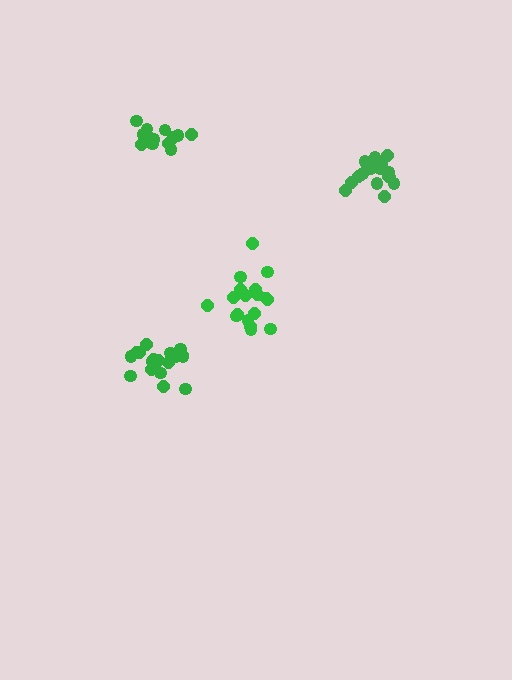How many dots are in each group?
Group 1: 18 dots, Group 2: 19 dots, Group 3: 13 dots, Group 4: 18 dots (68 total).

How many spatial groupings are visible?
There are 4 spatial groupings.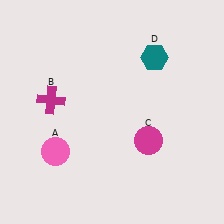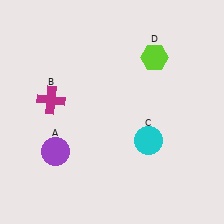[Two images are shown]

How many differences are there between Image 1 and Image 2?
There are 3 differences between the two images.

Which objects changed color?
A changed from pink to purple. C changed from magenta to cyan. D changed from teal to lime.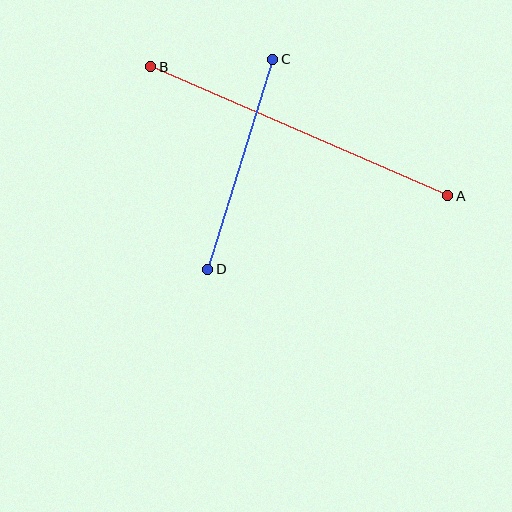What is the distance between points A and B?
The distance is approximately 324 pixels.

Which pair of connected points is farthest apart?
Points A and B are farthest apart.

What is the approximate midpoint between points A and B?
The midpoint is at approximately (299, 131) pixels.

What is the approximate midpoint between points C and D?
The midpoint is at approximately (240, 164) pixels.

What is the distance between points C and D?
The distance is approximately 220 pixels.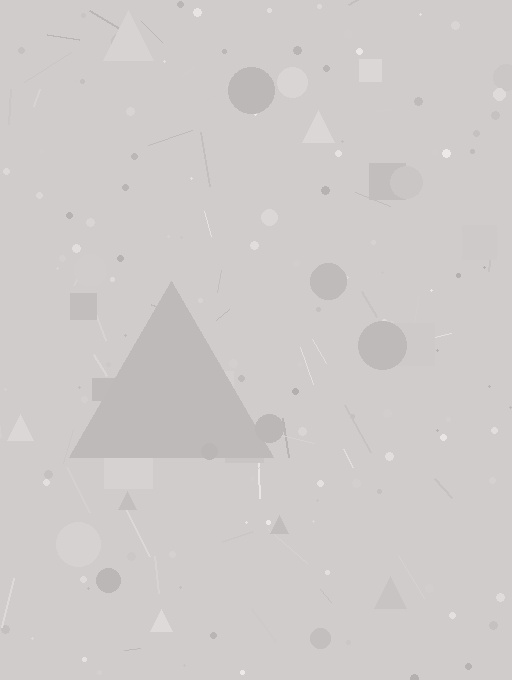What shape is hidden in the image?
A triangle is hidden in the image.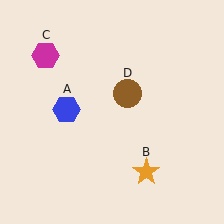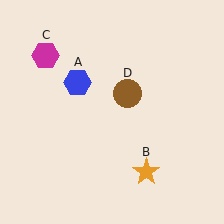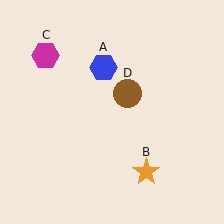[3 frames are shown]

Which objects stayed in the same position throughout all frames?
Orange star (object B) and magenta hexagon (object C) and brown circle (object D) remained stationary.